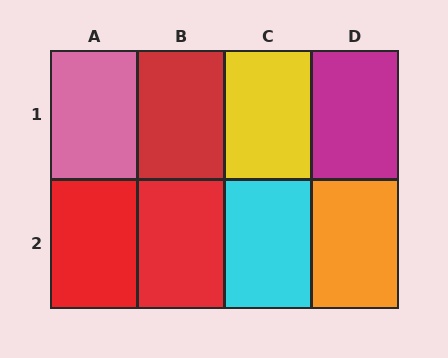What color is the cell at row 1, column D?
Magenta.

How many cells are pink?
1 cell is pink.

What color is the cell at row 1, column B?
Red.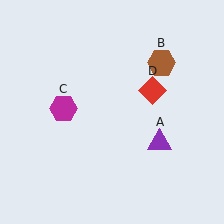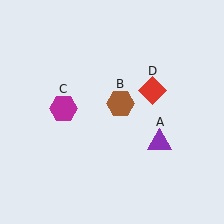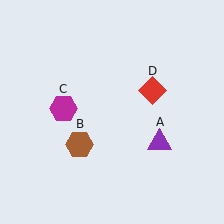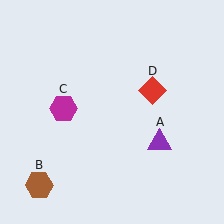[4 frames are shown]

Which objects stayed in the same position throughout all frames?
Purple triangle (object A) and magenta hexagon (object C) and red diamond (object D) remained stationary.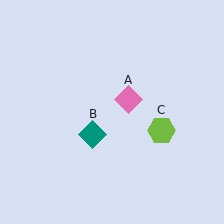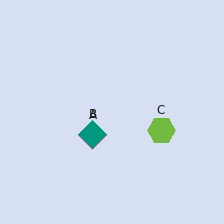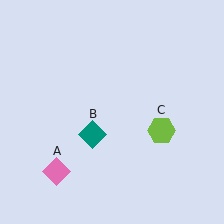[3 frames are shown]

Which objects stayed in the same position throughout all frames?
Teal diamond (object B) and lime hexagon (object C) remained stationary.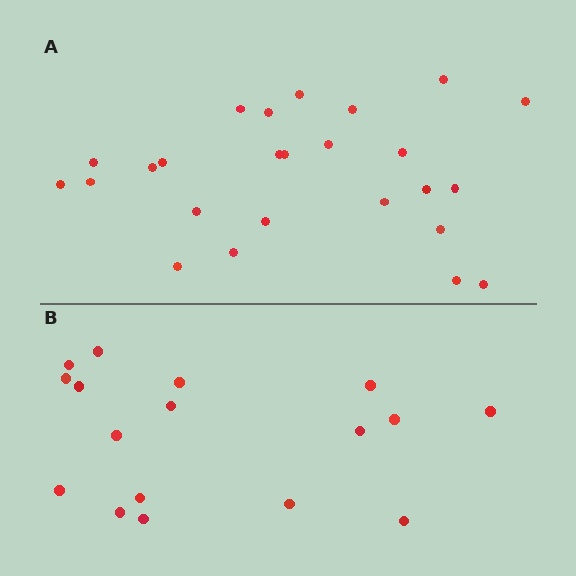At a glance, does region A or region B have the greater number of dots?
Region A (the top region) has more dots.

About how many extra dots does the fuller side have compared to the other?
Region A has roughly 8 or so more dots than region B.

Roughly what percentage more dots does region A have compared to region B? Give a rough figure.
About 45% more.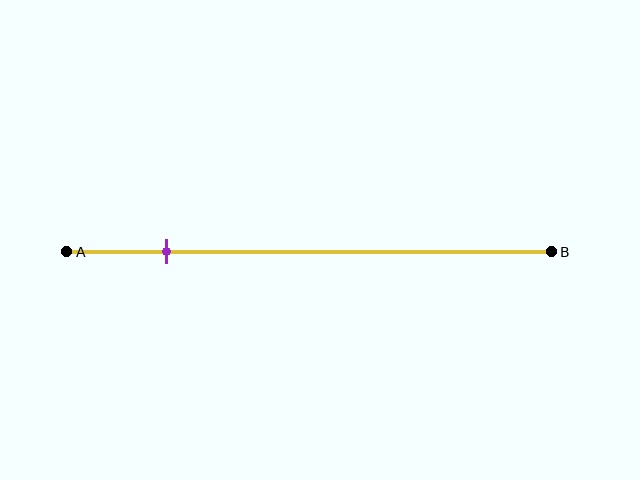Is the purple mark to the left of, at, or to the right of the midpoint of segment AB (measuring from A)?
The purple mark is to the left of the midpoint of segment AB.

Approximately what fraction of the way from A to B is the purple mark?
The purple mark is approximately 20% of the way from A to B.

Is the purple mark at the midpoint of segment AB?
No, the mark is at about 20% from A, not at the 50% midpoint.